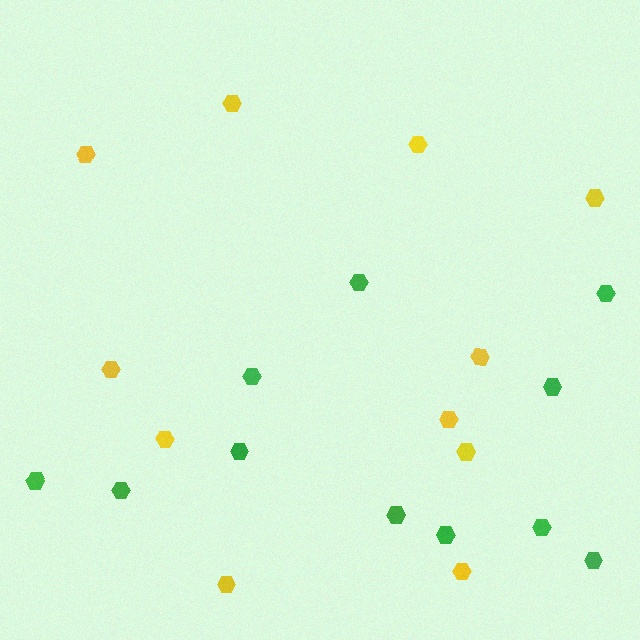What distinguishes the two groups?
There are 2 groups: one group of yellow hexagons (11) and one group of green hexagons (11).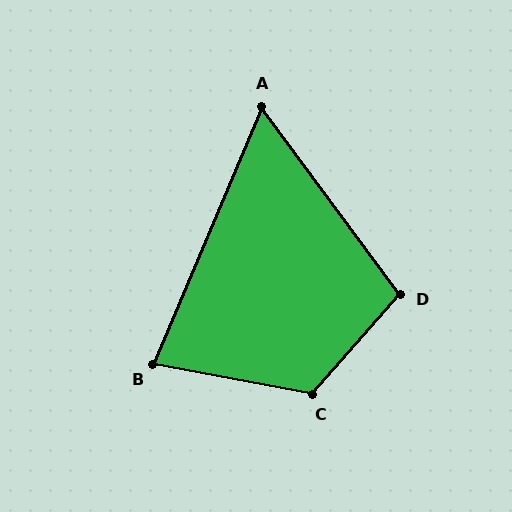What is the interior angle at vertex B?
Approximately 78 degrees (acute).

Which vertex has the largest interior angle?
C, at approximately 121 degrees.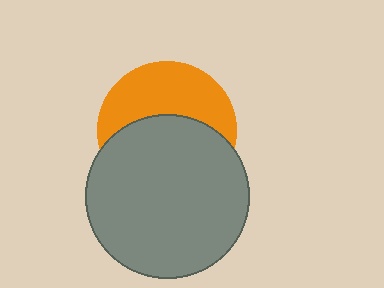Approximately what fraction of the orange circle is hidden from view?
Roughly 55% of the orange circle is hidden behind the gray circle.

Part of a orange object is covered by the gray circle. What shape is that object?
It is a circle.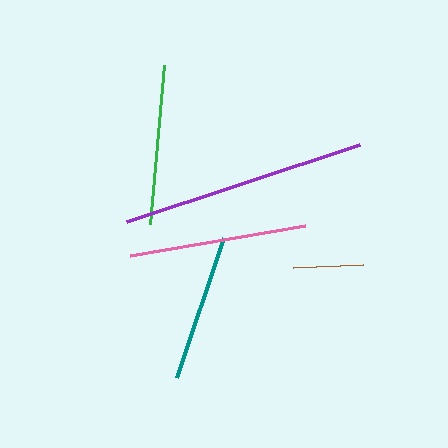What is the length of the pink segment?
The pink segment is approximately 178 pixels long.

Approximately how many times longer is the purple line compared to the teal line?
The purple line is approximately 1.7 times the length of the teal line.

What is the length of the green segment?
The green segment is approximately 160 pixels long.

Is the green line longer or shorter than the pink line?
The pink line is longer than the green line.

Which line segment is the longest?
The purple line is the longest at approximately 245 pixels.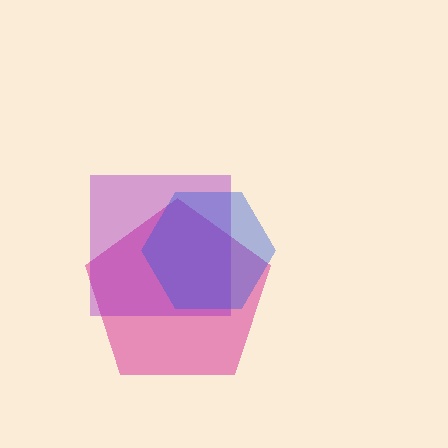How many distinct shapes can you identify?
There are 3 distinct shapes: a magenta pentagon, a purple square, a blue hexagon.